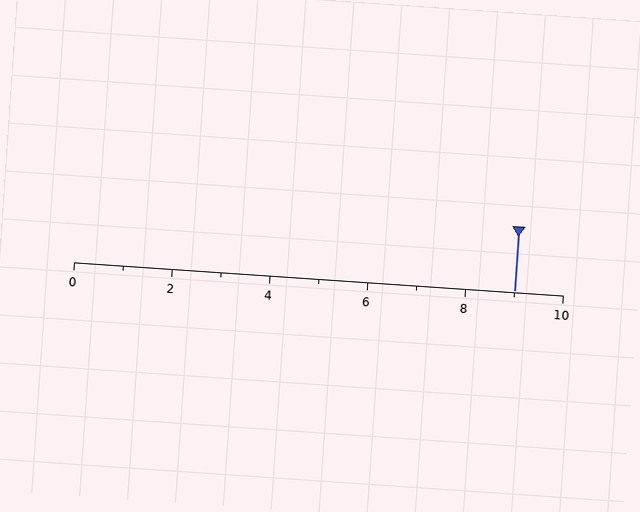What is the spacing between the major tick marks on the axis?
The major ticks are spaced 2 apart.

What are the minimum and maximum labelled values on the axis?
The axis runs from 0 to 10.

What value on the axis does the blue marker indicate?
The marker indicates approximately 9.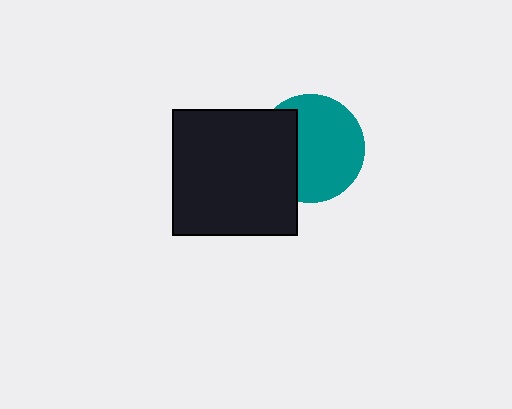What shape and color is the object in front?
The object in front is a black square.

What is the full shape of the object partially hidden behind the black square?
The partially hidden object is a teal circle.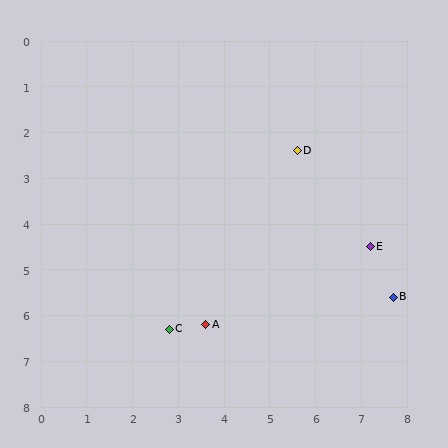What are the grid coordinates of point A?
Point A is at approximately (3.6, 6.2).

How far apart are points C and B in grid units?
Points C and B are about 4.9 grid units apart.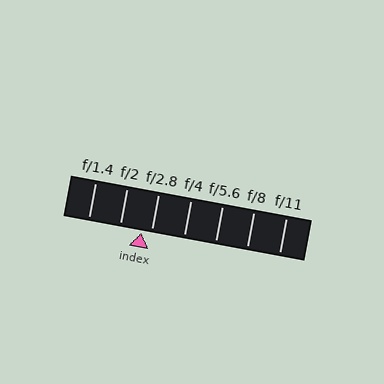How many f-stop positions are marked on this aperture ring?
There are 7 f-stop positions marked.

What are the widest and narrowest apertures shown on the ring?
The widest aperture shown is f/1.4 and the narrowest is f/11.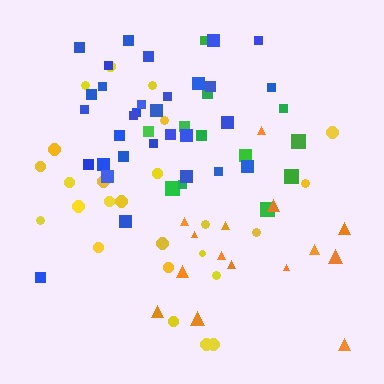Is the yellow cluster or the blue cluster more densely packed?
Blue.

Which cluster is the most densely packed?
Blue.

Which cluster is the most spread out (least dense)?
Orange.